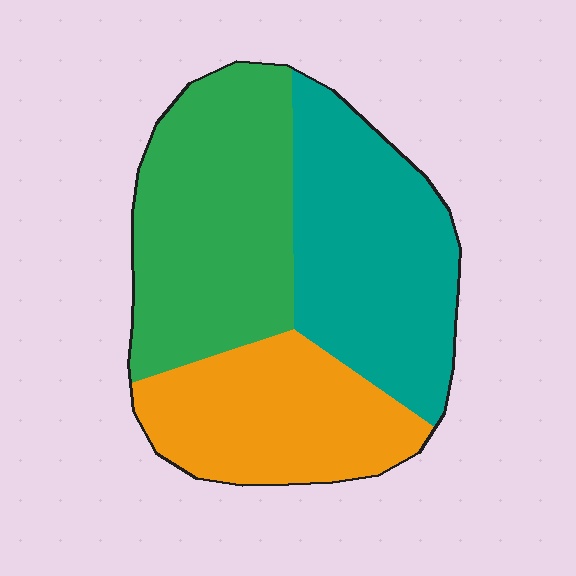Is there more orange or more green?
Green.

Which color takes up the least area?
Orange, at roughly 30%.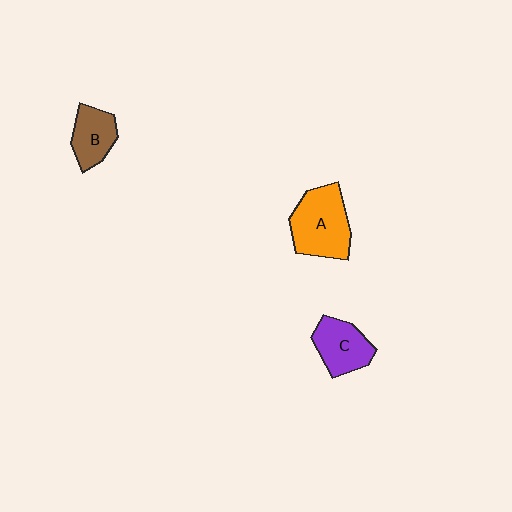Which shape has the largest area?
Shape A (orange).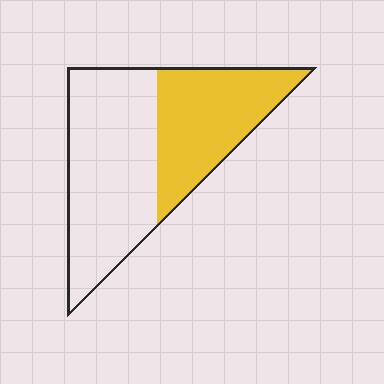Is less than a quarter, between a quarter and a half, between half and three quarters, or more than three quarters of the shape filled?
Between a quarter and a half.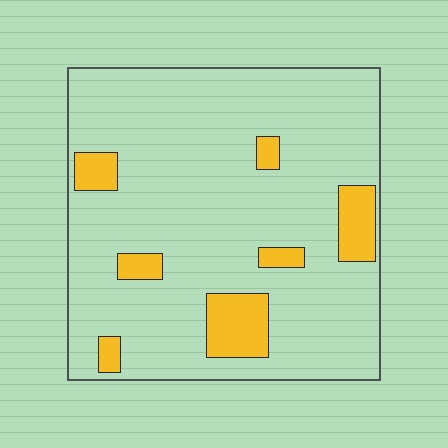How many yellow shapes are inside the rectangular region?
7.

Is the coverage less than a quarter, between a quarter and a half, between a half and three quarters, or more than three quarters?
Less than a quarter.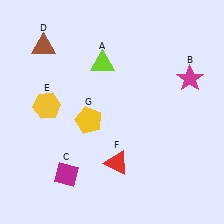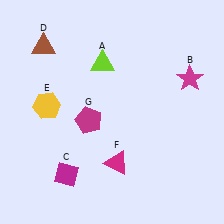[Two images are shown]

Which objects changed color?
F changed from red to magenta. G changed from yellow to magenta.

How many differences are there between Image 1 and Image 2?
There are 2 differences between the two images.